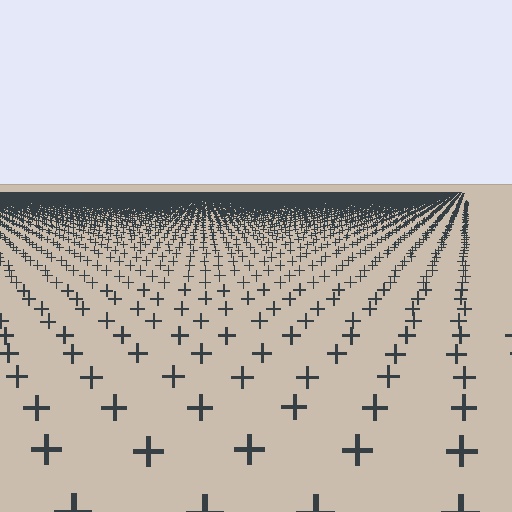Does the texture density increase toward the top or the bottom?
Density increases toward the top.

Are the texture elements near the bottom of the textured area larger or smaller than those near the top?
Larger. Near the bottom, elements are closer to the viewer and appear at a bigger on-screen size.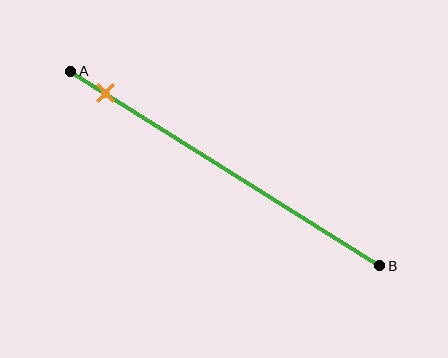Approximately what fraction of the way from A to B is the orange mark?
The orange mark is approximately 10% of the way from A to B.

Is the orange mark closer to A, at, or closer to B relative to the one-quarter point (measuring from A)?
The orange mark is closer to point A than the one-quarter point of segment AB.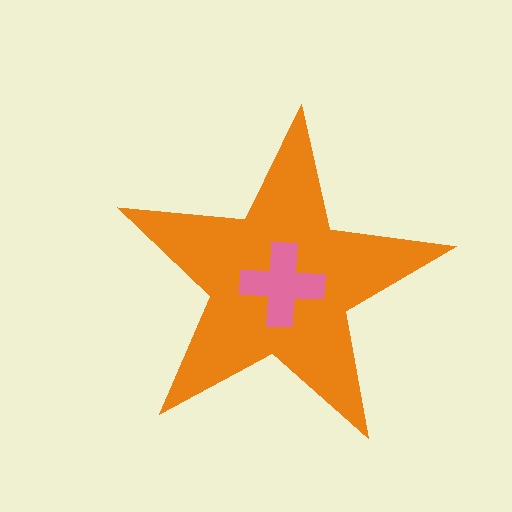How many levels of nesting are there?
2.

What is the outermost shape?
The orange star.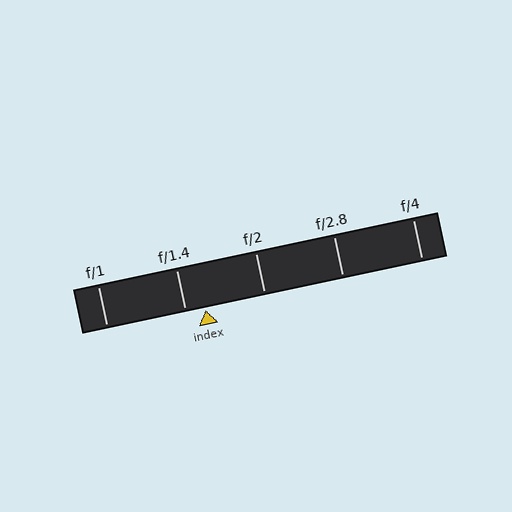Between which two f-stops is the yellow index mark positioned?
The index mark is between f/1.4 and f/2.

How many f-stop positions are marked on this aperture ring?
There are 5 f-stop positions marked.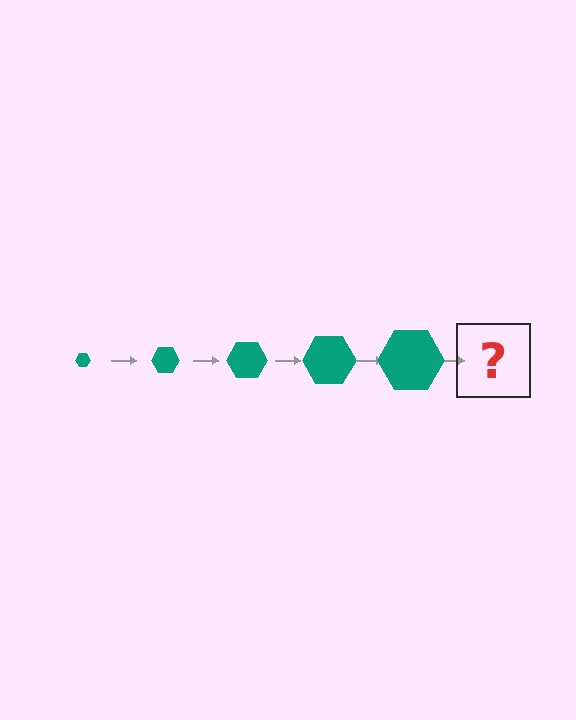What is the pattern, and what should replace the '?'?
The pattern is that the hexagon gets progressively larger each step. The '?' should be a teal hexagon, larger than the previous one.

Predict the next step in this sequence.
The next step is a teal hexagon, larger than the previous one.